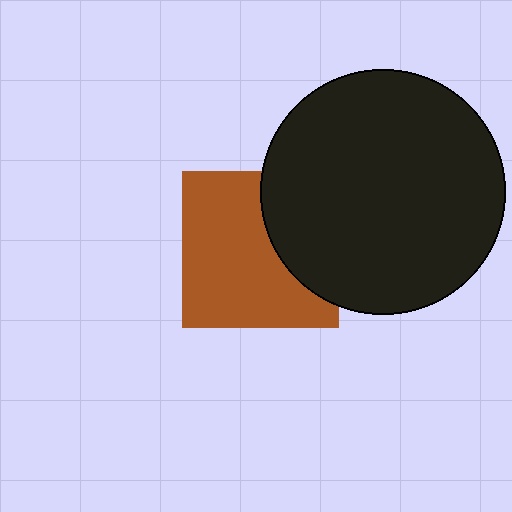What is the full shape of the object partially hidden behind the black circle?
The partially hidden object is a brown square.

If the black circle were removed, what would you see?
You would see the complete brown square.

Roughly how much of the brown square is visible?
Most of it is visible (roughly 66%).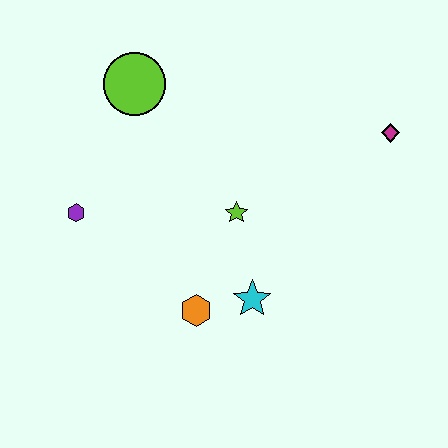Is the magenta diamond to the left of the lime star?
No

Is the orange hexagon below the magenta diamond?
Yes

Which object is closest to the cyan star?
The orange hexagon is closest to the cyan star.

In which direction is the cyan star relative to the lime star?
The cyan star is below the lime star.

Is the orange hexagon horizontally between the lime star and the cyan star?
No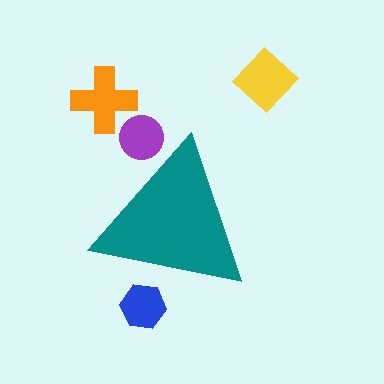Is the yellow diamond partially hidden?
No, the yellow diamond is fully visible.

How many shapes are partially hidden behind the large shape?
2 shapes are partially hidden.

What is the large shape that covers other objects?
A teal triangle.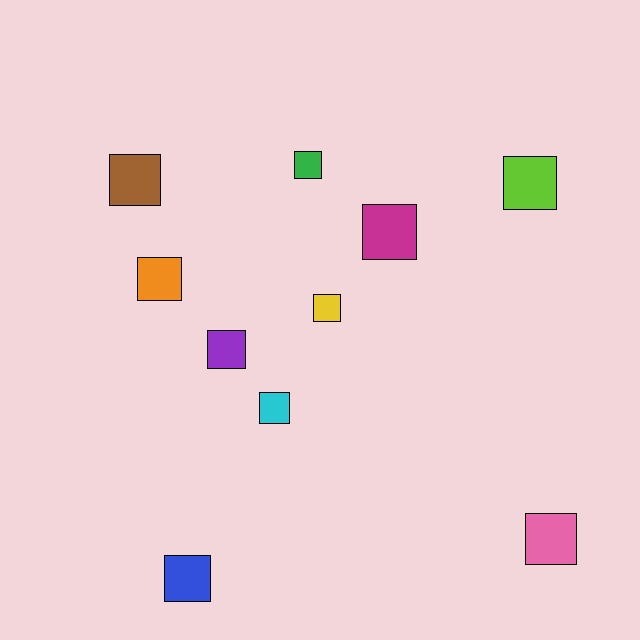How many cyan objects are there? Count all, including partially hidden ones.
There is 1 cyan object.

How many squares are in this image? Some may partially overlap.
There are 10 squares.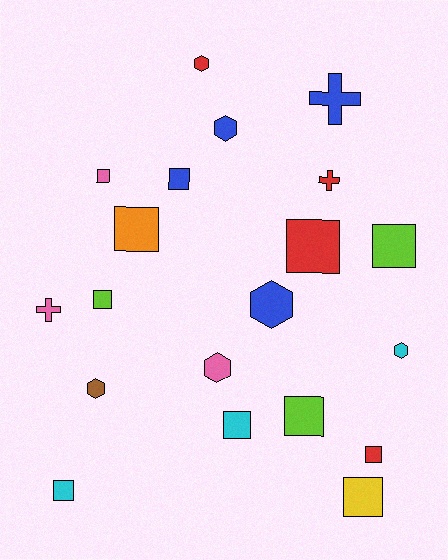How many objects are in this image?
There are 20 objects.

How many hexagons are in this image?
There are 6 hexagons.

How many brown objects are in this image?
There is 1 brown object.